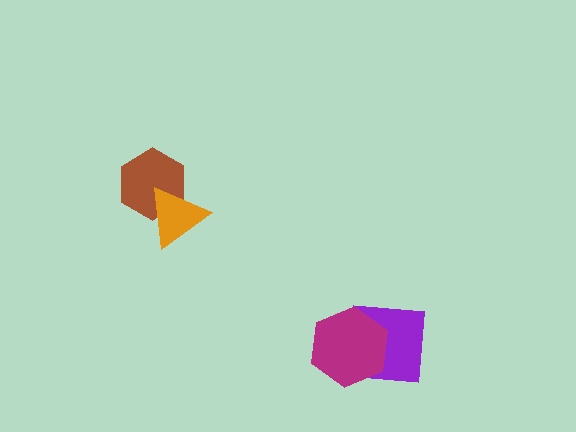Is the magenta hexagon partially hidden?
No, no other shape covers it.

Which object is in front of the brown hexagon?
The orange triangle is in front of the brown hexagon.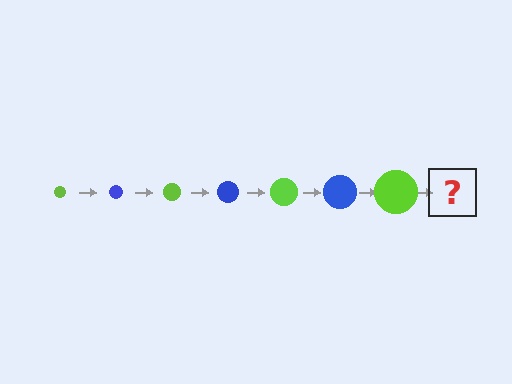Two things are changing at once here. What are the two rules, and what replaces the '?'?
The two rules are that the circle grows larger each step and the color cycles through lime and blue. The '?' should be a blue circle, larger than the previous one.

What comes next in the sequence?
The next element should be a blue circle, larger than the previous one.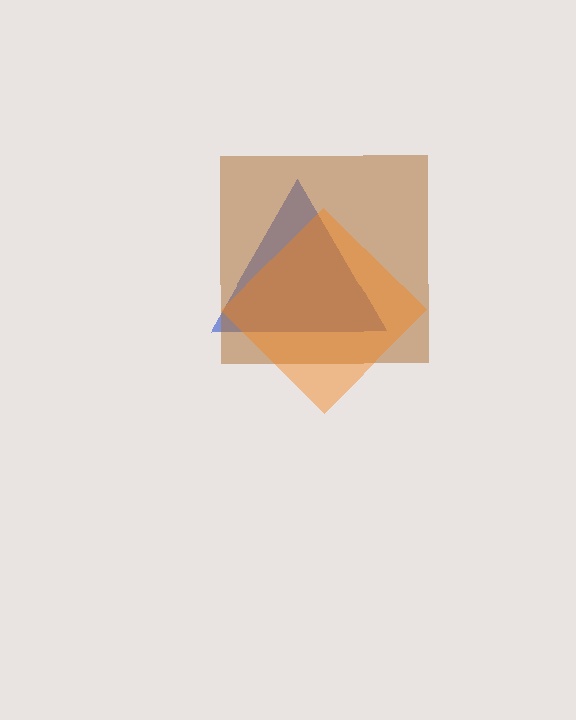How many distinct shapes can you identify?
There are 3 distinct shapes: a blue triangle, a brown square, an orange diamond.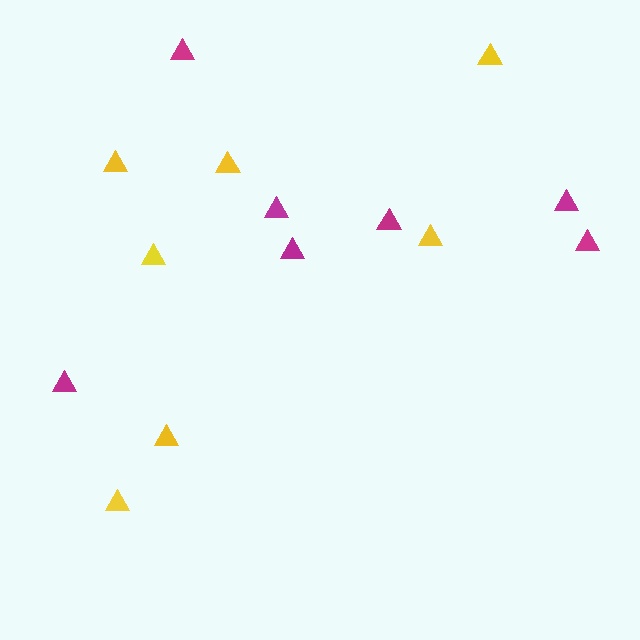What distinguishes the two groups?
There are 2 groups: one group of magenta triangles (7) and one group of yellow triangles (7).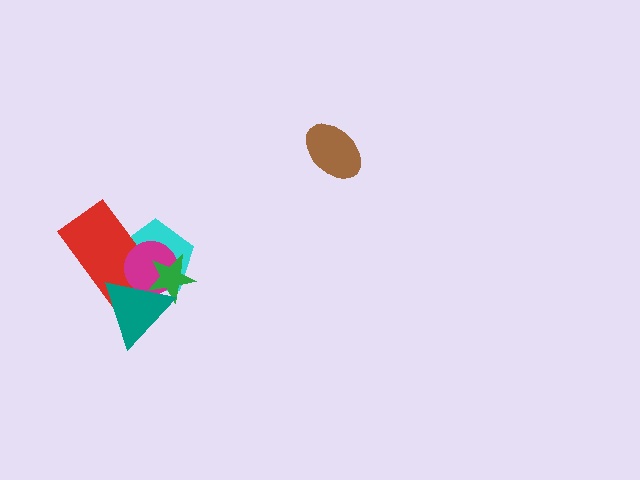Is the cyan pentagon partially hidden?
Yes, it is partially covered by another shape.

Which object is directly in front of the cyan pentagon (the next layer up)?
The red rectangle is directly in front of the cyan pentagon.